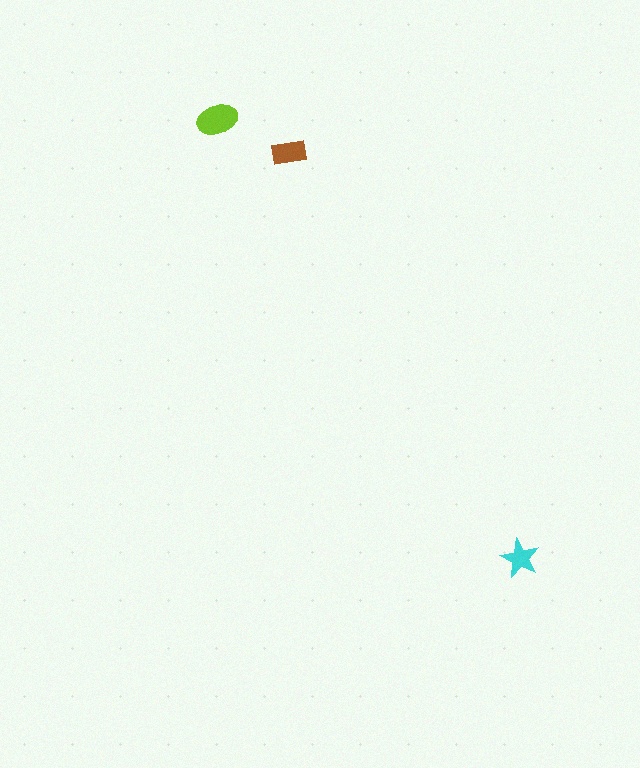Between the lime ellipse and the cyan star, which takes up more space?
The lime ellipse.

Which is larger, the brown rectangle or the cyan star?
The brown rectangle.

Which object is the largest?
The lime ellipse.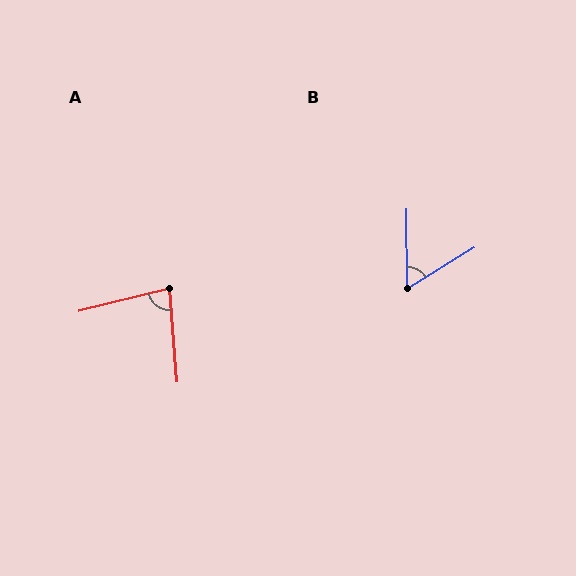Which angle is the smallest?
B, at approximately 58 degrees.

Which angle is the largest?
A, at approximately 80 degrees.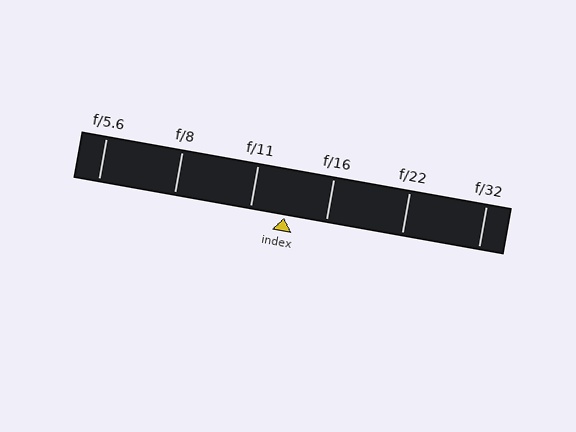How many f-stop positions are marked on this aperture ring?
There are 6 f-stop positions marked.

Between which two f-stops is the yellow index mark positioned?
The index mark is between f/11 and f/16.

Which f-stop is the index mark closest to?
The index mark is closest to f/11.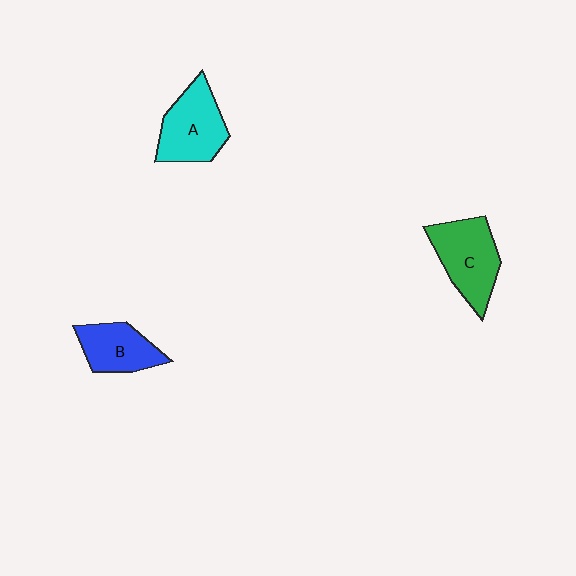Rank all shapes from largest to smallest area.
From largest to smallest: C (green), A (cyan), B (blue).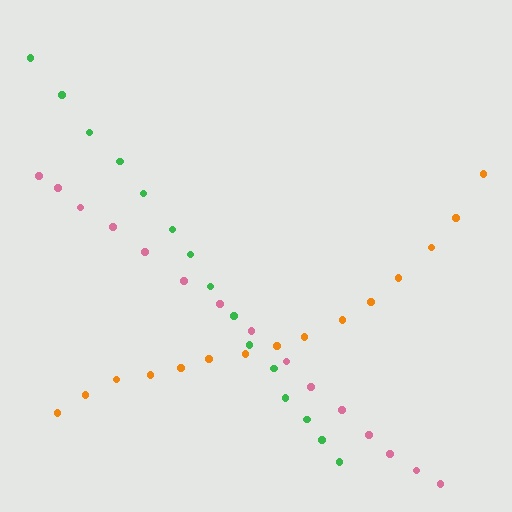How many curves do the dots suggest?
There are 3 distinct paths.